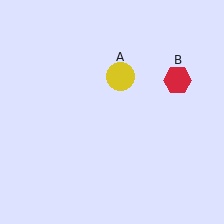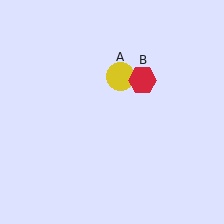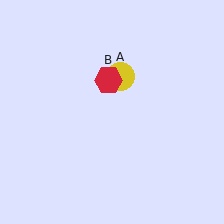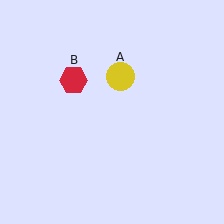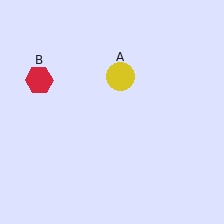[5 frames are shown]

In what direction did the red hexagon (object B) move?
The red hexagon (object B) moved left.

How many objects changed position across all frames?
1 object changed position: red hexagon (object B).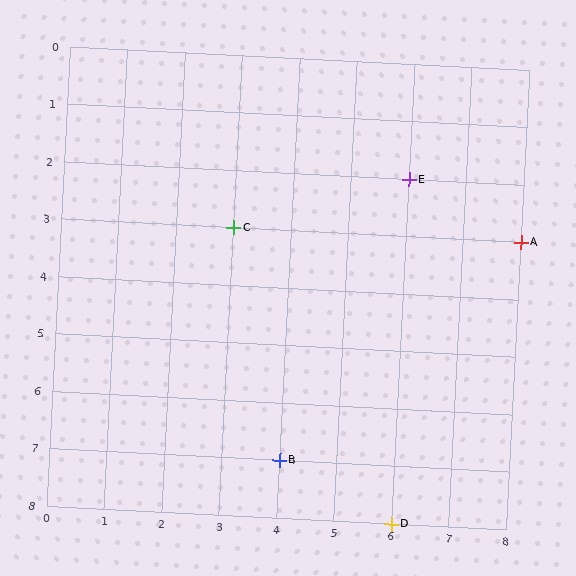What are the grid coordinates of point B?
Point B is at grid coordinates (4, 7).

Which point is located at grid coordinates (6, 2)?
Point E is at (6, 2).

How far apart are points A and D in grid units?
Points A and D are 2 columns and 5 rows apart (about 5.4 grid units diagonally).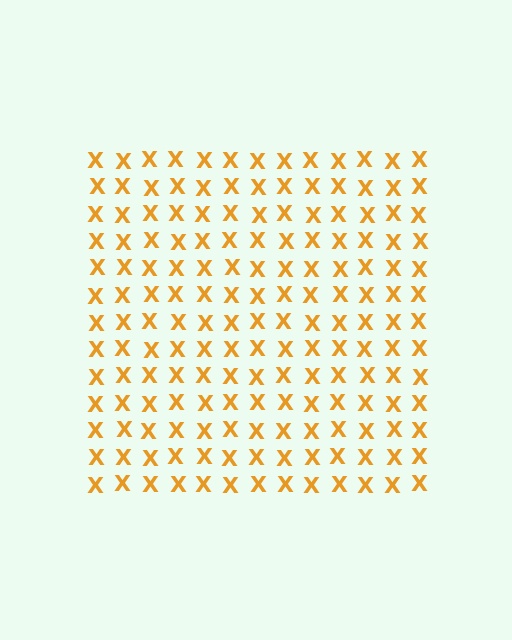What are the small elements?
The small elements are letter X's.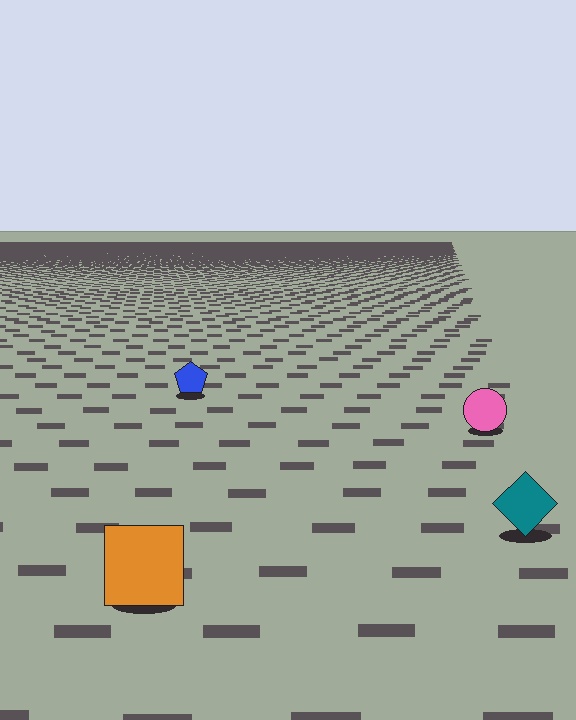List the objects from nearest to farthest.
From nearest to farthest: the orange square, the teal diamond, the pink circle, the blue pentagon.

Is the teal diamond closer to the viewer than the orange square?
No. The orange square is closer — you can tell from the texture gradient: the ground texture is coarser near it.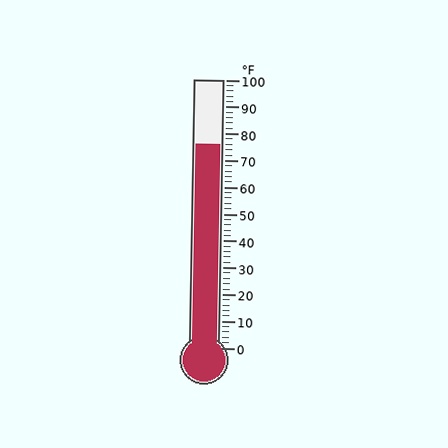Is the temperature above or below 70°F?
The temperature is above 70°F.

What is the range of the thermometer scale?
The thermometer scale ranges from 0°F to 100°F.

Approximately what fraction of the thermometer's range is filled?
The thermometer is filled to approximately 75% of its range.